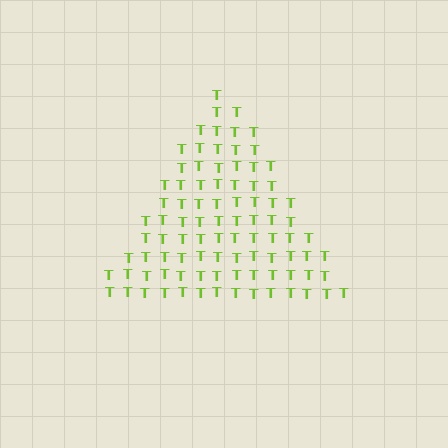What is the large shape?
The large shape is a triangle.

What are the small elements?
The small elements are letter T's.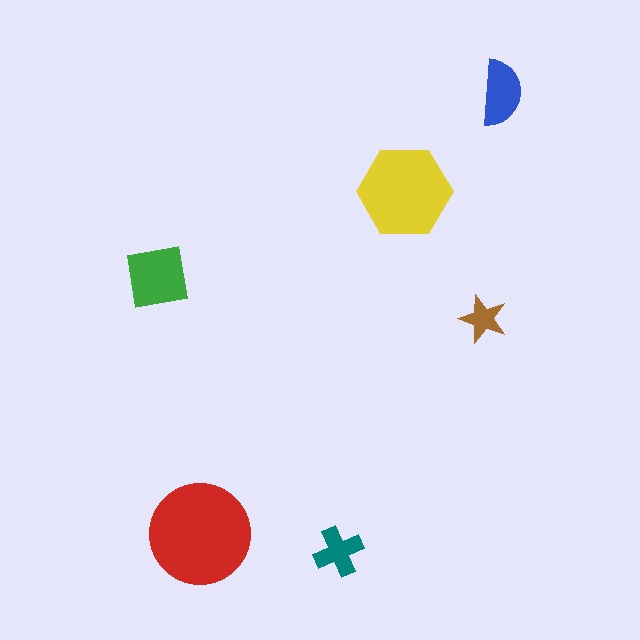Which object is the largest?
The red circle.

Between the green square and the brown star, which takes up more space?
The green square.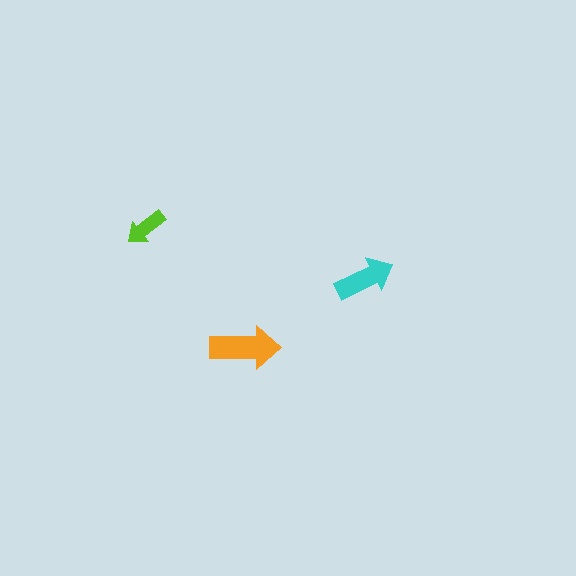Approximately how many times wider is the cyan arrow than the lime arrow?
About 1.5 times wider.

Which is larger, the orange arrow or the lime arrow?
The orange one.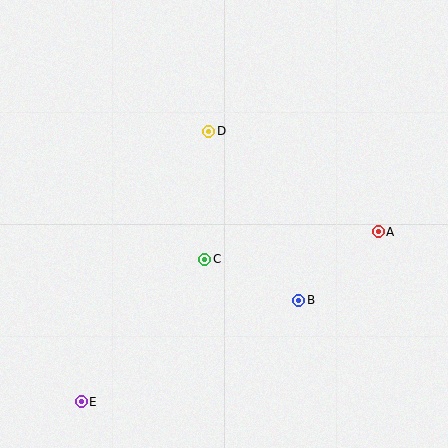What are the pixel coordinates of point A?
Point A is at (378, 232).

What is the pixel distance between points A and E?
The distance between A and E is 343 pixels.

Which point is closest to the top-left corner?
Point D is closest to the top-left corner.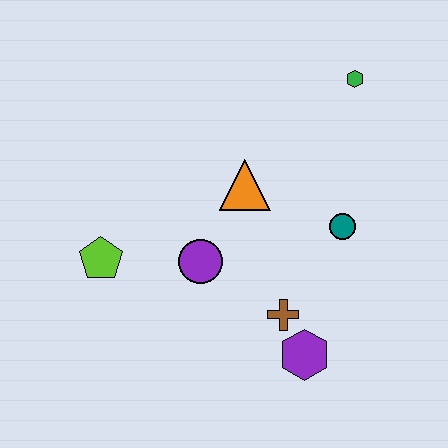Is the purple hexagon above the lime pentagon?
No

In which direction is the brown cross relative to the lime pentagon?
The brown cross is to the right of the lime pentagon.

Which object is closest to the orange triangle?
The purple circle is closest to the orange triangle.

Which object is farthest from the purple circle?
The green hexagon is farthest from the purple circle.